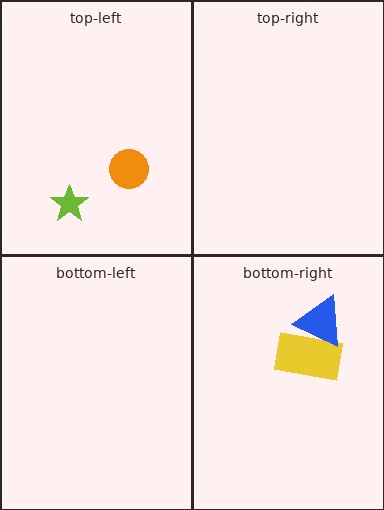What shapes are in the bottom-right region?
The yellow rectangle, the blue triangle.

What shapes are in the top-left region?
The orange circle, the lime star.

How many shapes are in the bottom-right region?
2.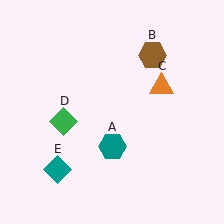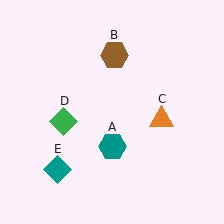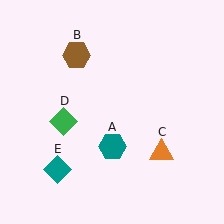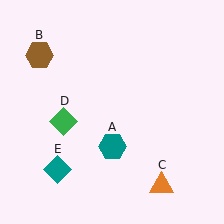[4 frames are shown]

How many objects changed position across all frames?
2 objects changed position: brown hexagon (object B), orange triangle (object C).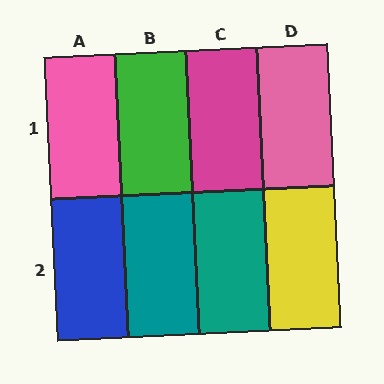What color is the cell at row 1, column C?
Magenta.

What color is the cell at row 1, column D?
Pink.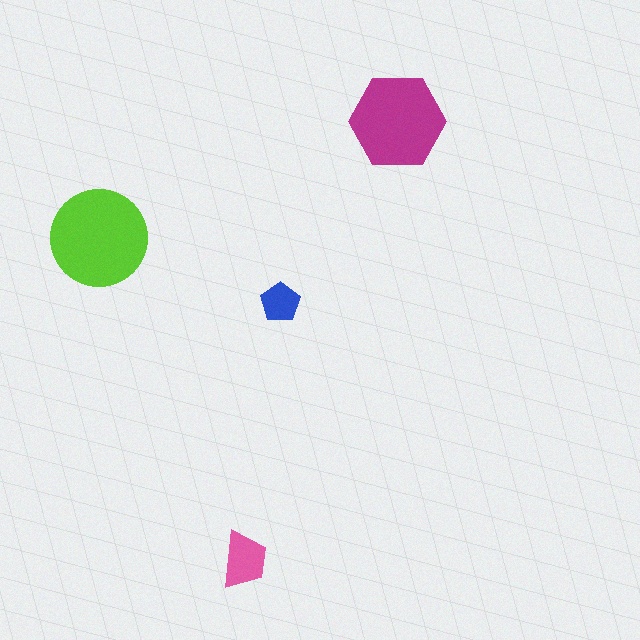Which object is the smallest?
The blue pentagon.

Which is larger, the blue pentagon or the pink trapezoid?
The pink trapezoid.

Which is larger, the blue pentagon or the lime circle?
The lime circle.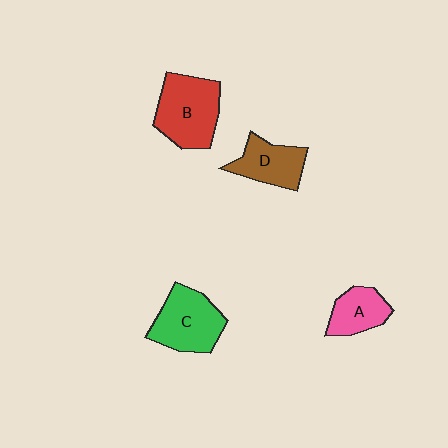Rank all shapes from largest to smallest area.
From largest to smallest: B (red), C (green), D (brown), A (pink).